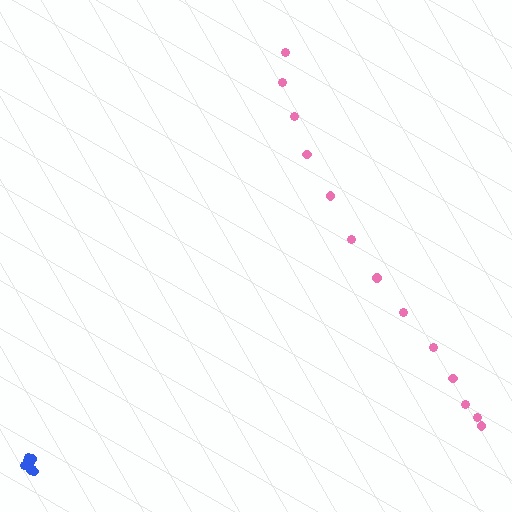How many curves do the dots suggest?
There are 2 distinct paths.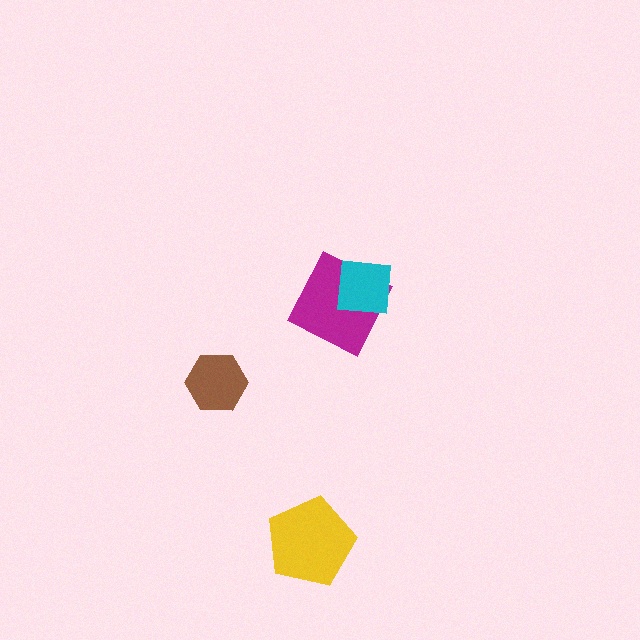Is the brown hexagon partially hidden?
No, no other shape covers it.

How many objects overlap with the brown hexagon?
0 objects overlap with the brown hexagon.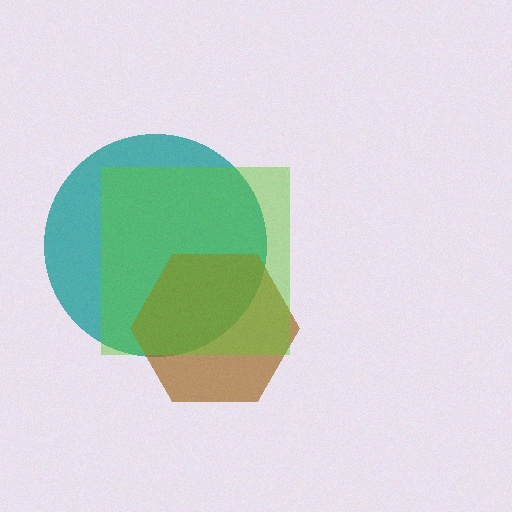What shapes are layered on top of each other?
The layered shapes are: a teal circle, a brown hexagon, a lime square.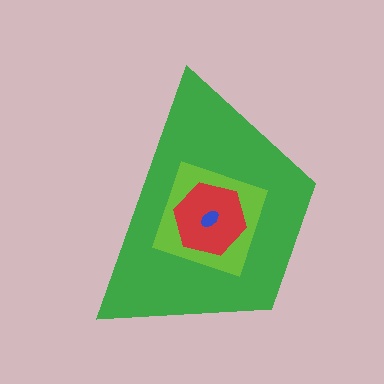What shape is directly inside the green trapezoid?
The lime square.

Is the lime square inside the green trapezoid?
Yes.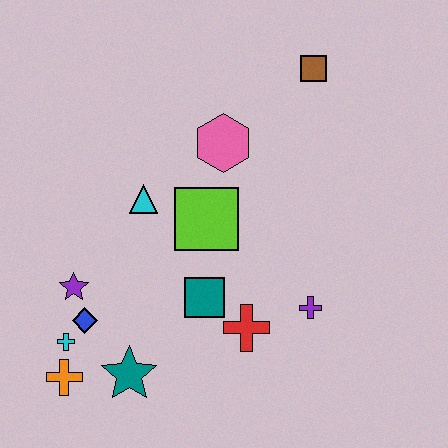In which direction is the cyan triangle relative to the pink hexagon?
The cyan triangle is to the left of the pink hexagon.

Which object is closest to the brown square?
The pink hexagon is closest to the brown square.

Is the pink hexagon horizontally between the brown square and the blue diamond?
Yes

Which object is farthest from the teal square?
The brown square is farthest from the teal square.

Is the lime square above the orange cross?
Yes